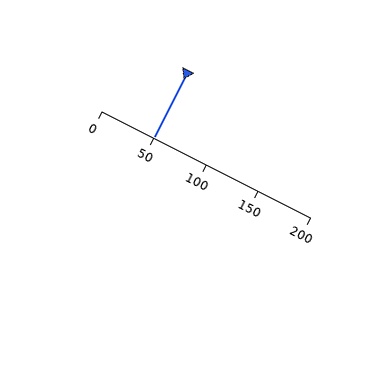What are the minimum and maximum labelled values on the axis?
The axis runs from 0 to 200.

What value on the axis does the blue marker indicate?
The marker indicates approximately 50.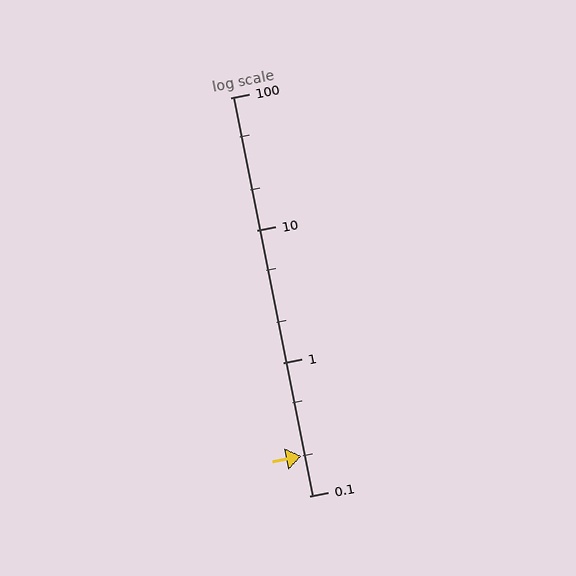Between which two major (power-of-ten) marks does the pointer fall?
The pointer is between 0.1 and 1.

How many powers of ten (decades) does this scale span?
The scale spans 3 decades, from 0.1 to 100.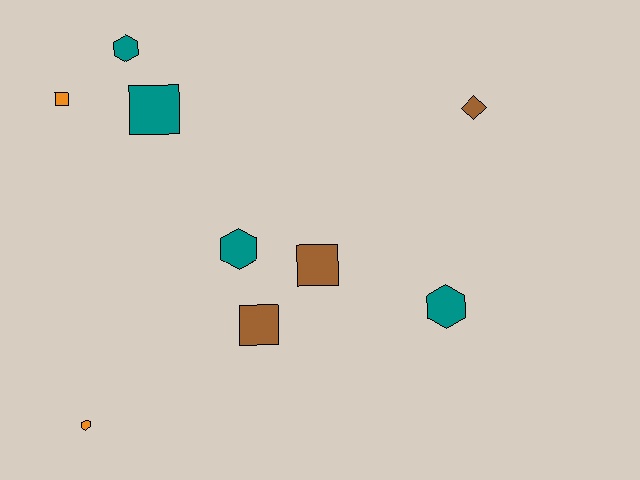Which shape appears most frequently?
Square, with 4 objects.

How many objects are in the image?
There are 9 objects.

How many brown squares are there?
There are 2 brown squares.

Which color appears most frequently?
Teal, with 4 objects.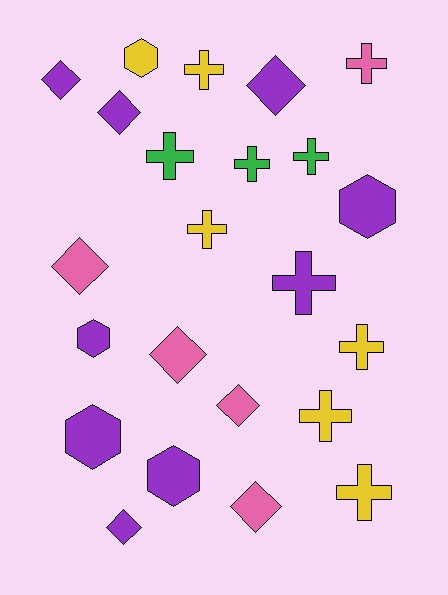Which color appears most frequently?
Purple, with 9 objects.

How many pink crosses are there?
There is 1 pink cross.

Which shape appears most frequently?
Cross, with 10 objects.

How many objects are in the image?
There are 23 objects.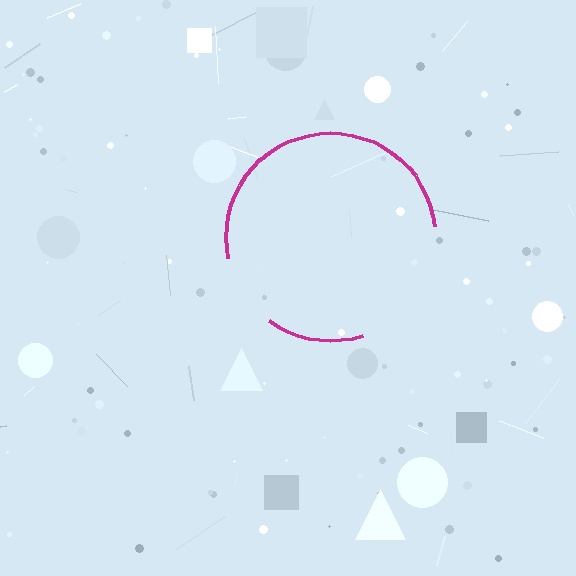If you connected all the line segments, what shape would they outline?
They would outline a circle.